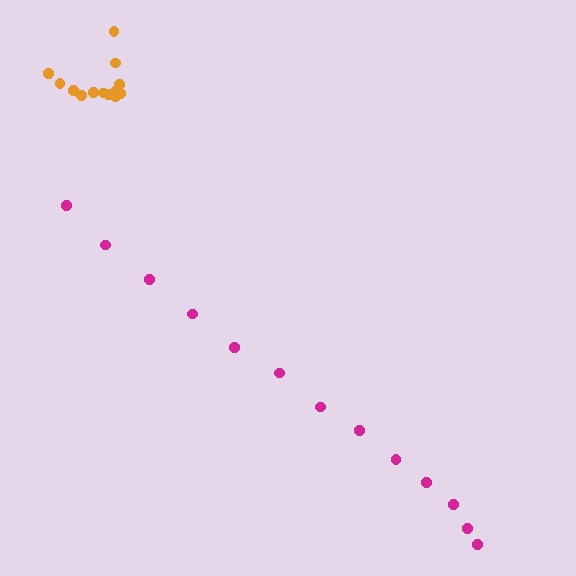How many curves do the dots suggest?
There are 2 distinct paths.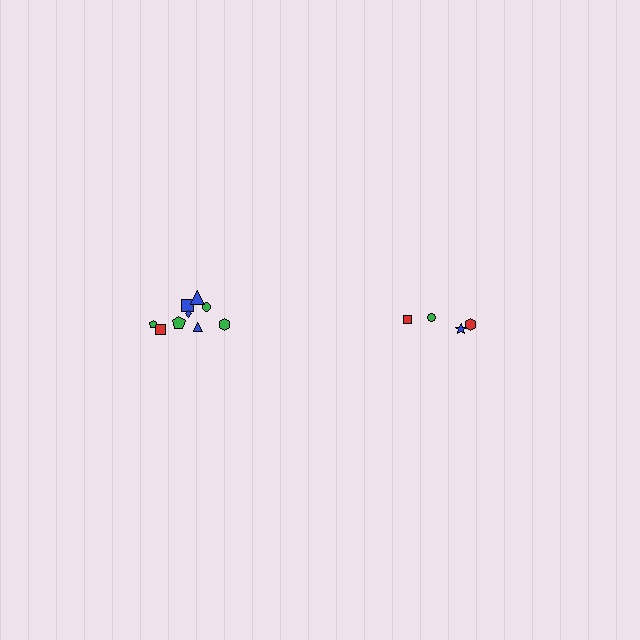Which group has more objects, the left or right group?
The left group.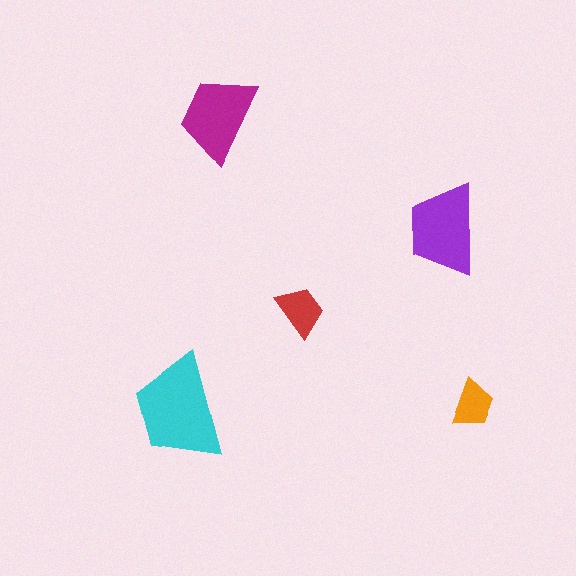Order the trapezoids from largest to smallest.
the cyan one, the purple one, the magenta one, the red one, the orange one.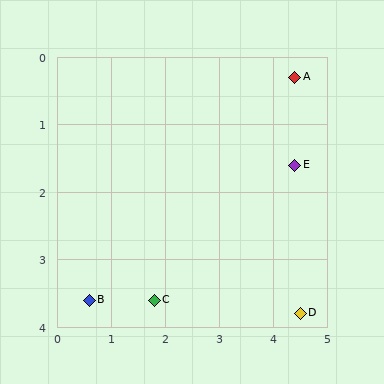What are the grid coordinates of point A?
Point A is at approximately (4.4, 0.3).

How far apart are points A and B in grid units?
Points A and B are about 5.0 grid units apart.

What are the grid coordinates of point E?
Point E is at approximately (4.4, 1.6).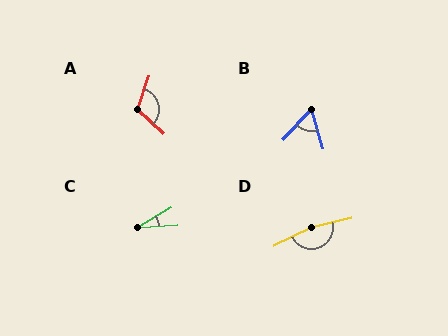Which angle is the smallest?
C, at approximately 27 degrees.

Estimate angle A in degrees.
Approximately 114 degrees.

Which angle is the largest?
D, at approximately 167 degrees.